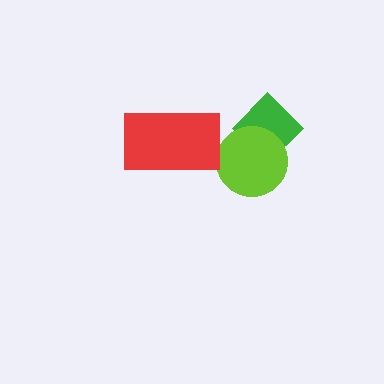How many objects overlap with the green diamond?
1 object overlaps with the green diamond.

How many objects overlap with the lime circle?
1 object overlaps with the lime circle.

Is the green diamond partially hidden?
Yes, it is partially covered by another shape.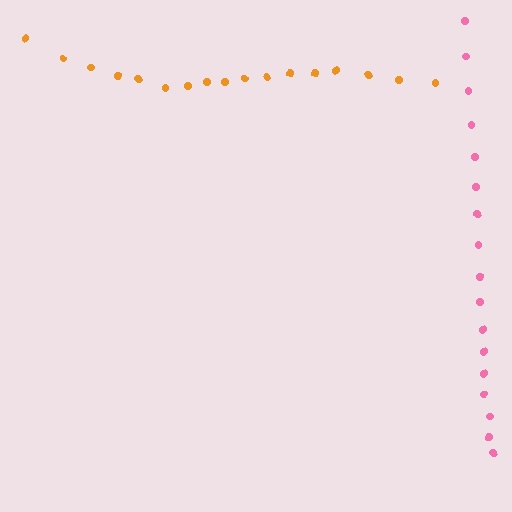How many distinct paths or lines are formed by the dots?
There are 2 distinct paths.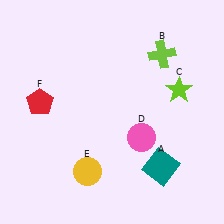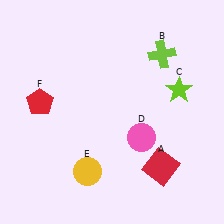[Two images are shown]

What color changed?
The square (A) changed from teal in Image 1 to red in Image 2.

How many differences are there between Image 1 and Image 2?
There is 1 difference between the two images.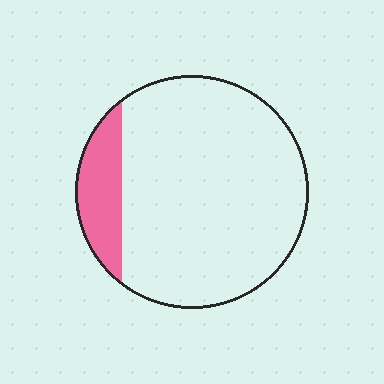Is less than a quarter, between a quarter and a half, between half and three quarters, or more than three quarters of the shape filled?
Less than a quarter.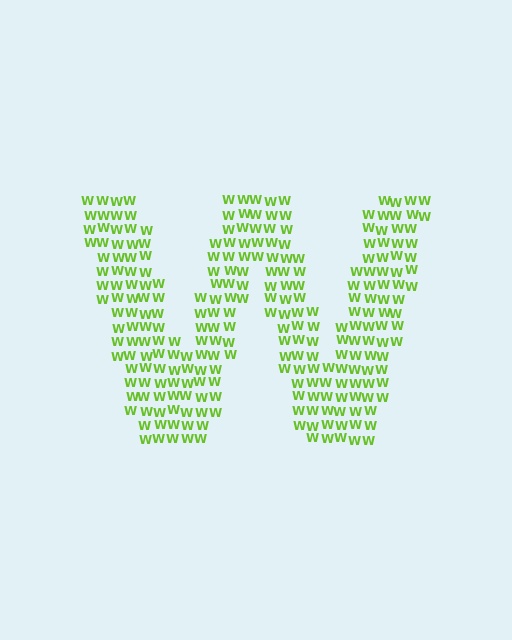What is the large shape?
The large shape is the letter W.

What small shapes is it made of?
It is made of small letter W's.